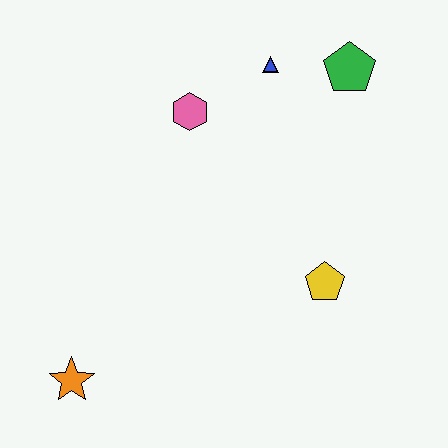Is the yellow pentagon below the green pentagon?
Yes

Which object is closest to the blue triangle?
The green pentagon is closest to the blue triangle.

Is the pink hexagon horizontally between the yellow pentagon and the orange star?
Yes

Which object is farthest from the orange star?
The green pentagon is farthest from the orange star.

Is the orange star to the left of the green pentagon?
Yes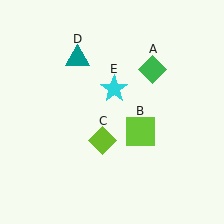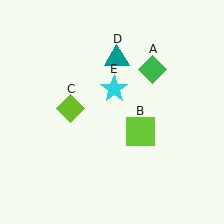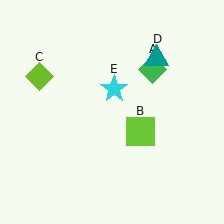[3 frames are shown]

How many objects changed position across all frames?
2 objects changed position: lime diamond (object C), teal triangle (object D).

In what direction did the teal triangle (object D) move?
The teal triangle (object D) moved right.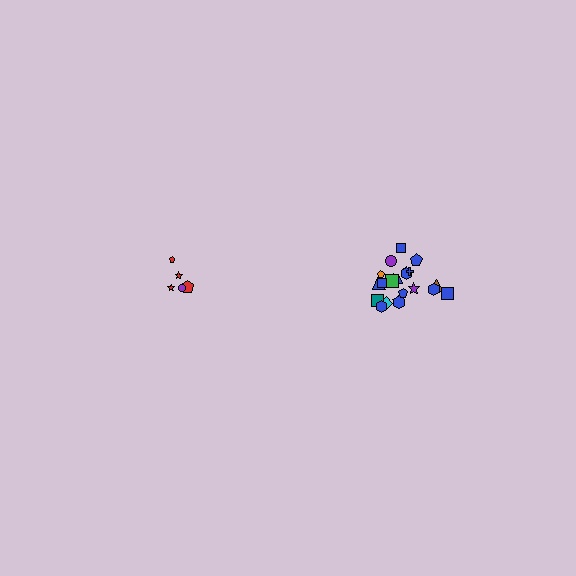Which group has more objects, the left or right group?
The right group.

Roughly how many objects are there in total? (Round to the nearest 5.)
Roughly 25 objects in total.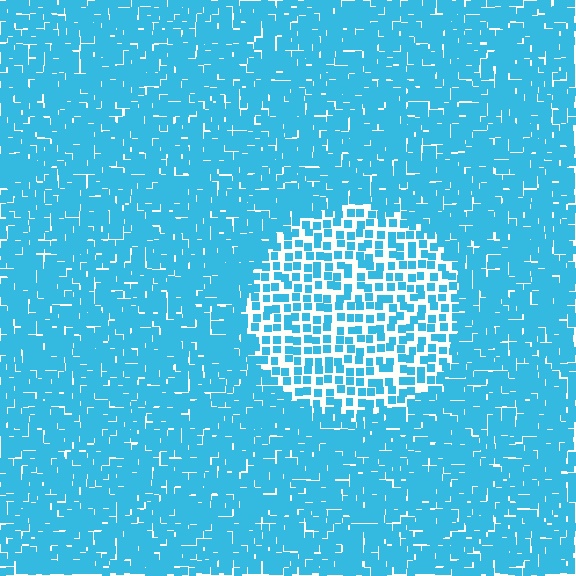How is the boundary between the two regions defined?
The boundary is defined by a change in element density (approximately 2.1x ratio). All elements are the same color, size, and shape.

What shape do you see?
I see a circle.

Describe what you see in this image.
The image contains small cyan elements arranged at two different densities. A circle-shaped region is visible where the elements are less densely packed than the surrounding area.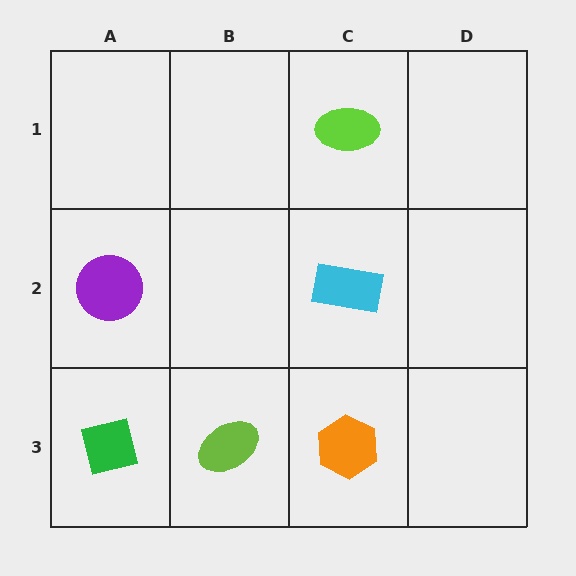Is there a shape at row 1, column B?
No, that cell is empty.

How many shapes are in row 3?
3 shapes.